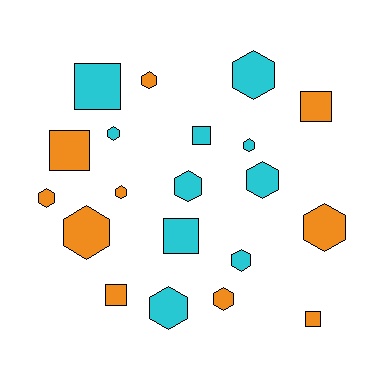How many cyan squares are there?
There are 3 cyan squares.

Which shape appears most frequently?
Hexagon, with 13 objects.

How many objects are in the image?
There are 20 objects.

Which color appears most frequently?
Cyan, with 10 objects.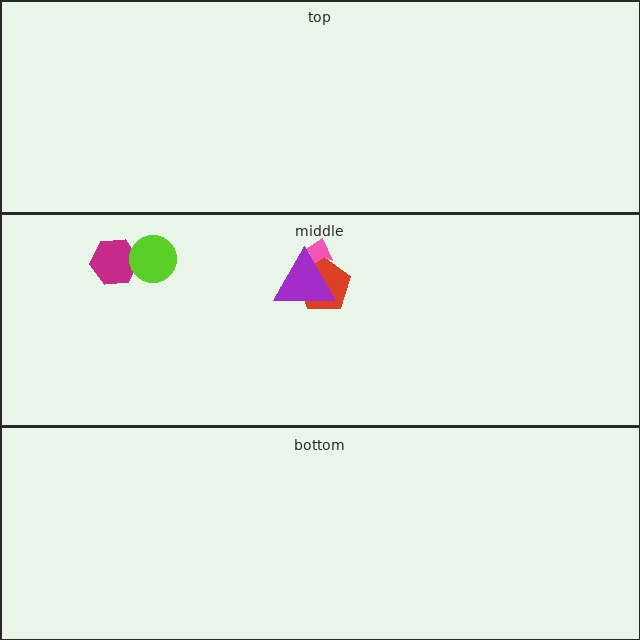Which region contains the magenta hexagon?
The middle region.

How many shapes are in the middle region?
5.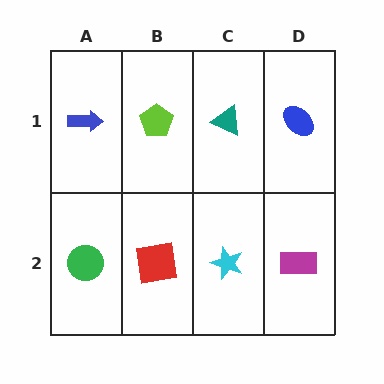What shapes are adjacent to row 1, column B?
A red square (row 2, column B), a blue arrow (row 1, column A), a teal triangle (row 1, column C).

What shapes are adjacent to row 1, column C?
A cyan star (row 2, column C), a lime pentagon (row 1, column B), a blue ellipse (row 1, column D).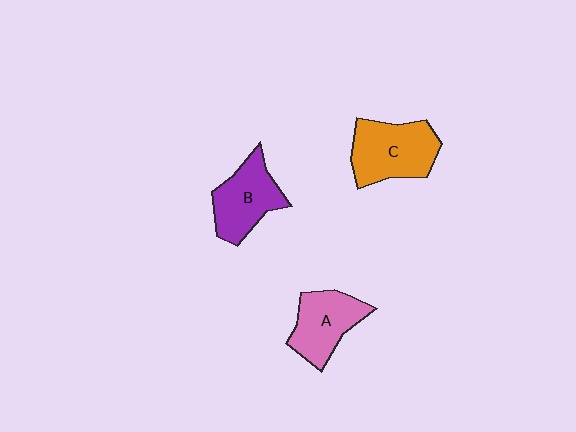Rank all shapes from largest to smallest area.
From largest to smallest: C (orange), B (purple), A (pink).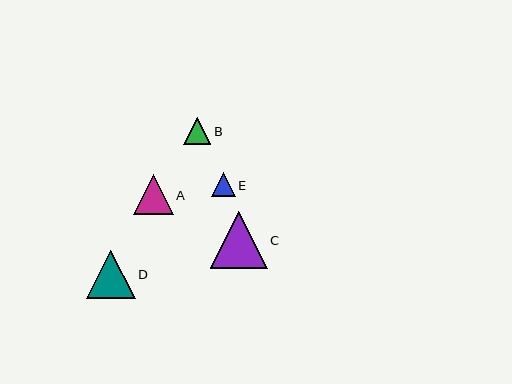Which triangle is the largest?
Triangle C is the largest with a size of approximately 57 pixels.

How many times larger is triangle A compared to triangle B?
Triangle A is approximately 1.5 times the size of triangle B.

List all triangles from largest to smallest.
From largest to smallest: C, D, A, B, E.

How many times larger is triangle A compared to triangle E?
Triangle A is approximately 1.7 times the size of triangle E.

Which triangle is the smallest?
Triangle E is the smallest with a size of approximately 24 pixels.